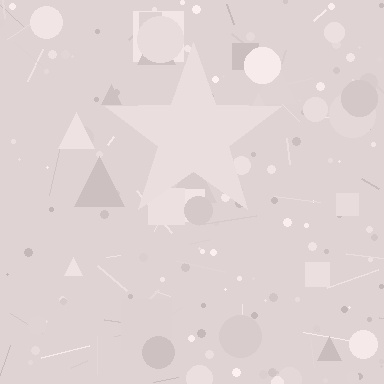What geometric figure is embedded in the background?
A star is embedded in the background.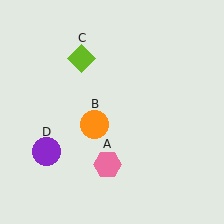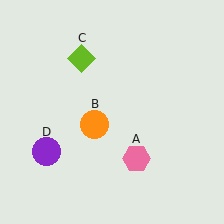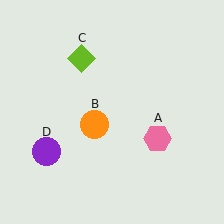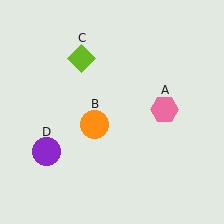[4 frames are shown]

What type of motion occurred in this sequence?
The pink hexagon (object A) rotated counterclockwise around the center of the scene.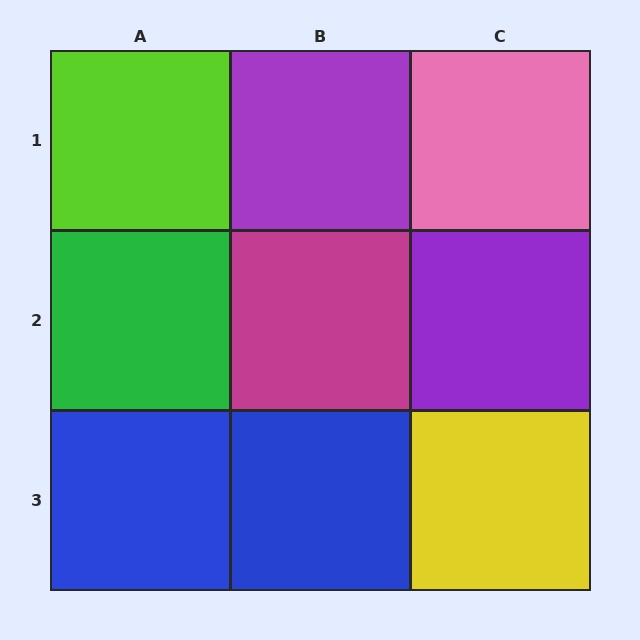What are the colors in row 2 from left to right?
Green, magenta, purple.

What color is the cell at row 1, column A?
Lime.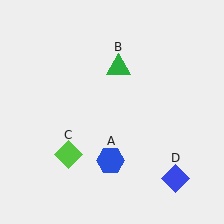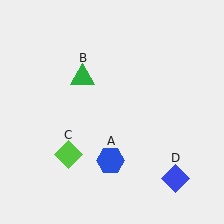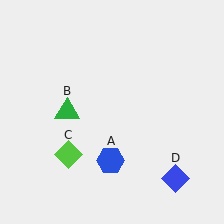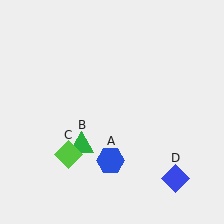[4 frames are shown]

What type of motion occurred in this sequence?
The green triangle (object B) rotated counterclockwise around the center of the scene.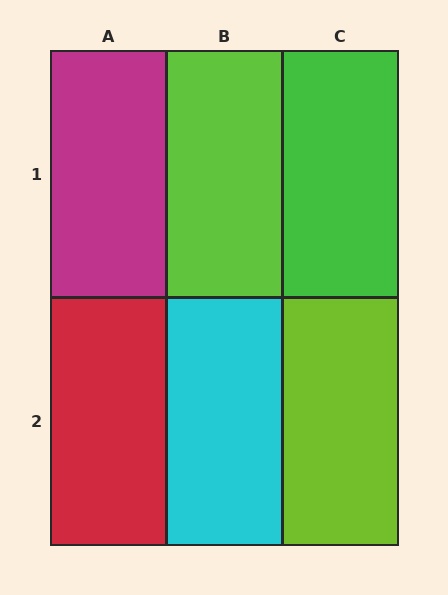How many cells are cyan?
1 cell is cyan.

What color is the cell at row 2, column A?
Red.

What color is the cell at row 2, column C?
Lime.